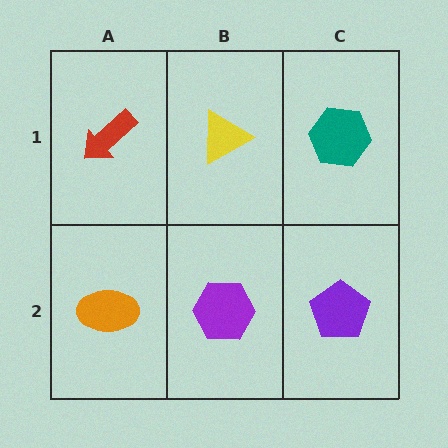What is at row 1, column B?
A yellow triangle.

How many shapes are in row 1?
3 shapes.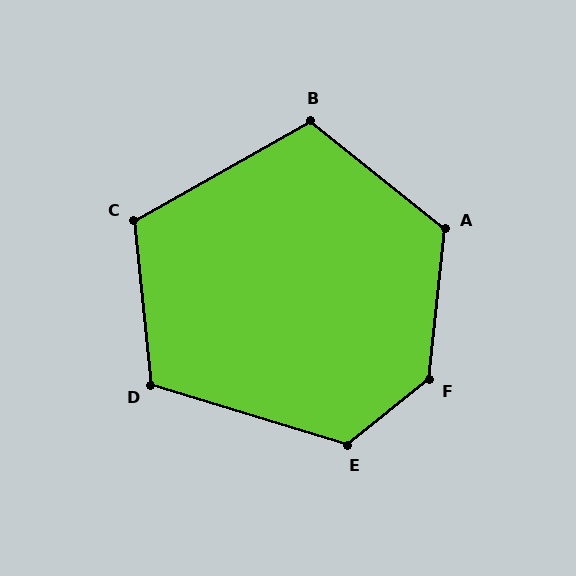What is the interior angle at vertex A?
Approximately 122 degrees (obtuse).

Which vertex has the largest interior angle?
F, at approximately 135 degrees.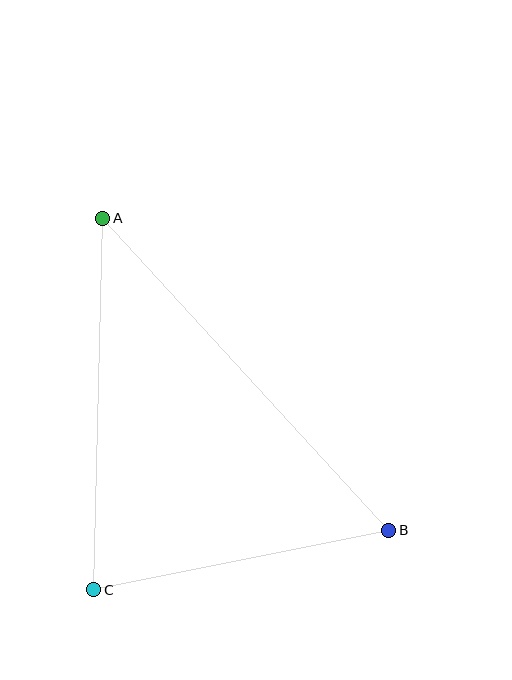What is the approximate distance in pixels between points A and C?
The distance between A and C is approximately 371 pixels.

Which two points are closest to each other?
Points B and C are closest to each other.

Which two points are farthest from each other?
Points A and B are farthest from each other.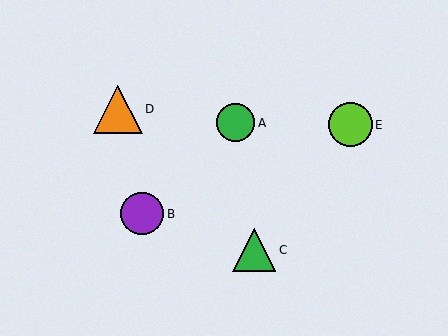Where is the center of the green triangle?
The center of the green triangle is at (254, 250).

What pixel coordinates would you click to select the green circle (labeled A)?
Click at (236, 123) to select the green circle A.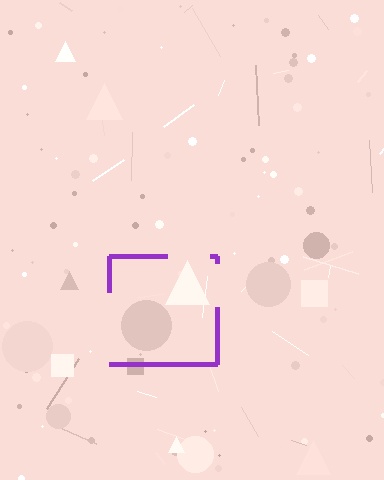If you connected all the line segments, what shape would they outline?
They would outline a square.